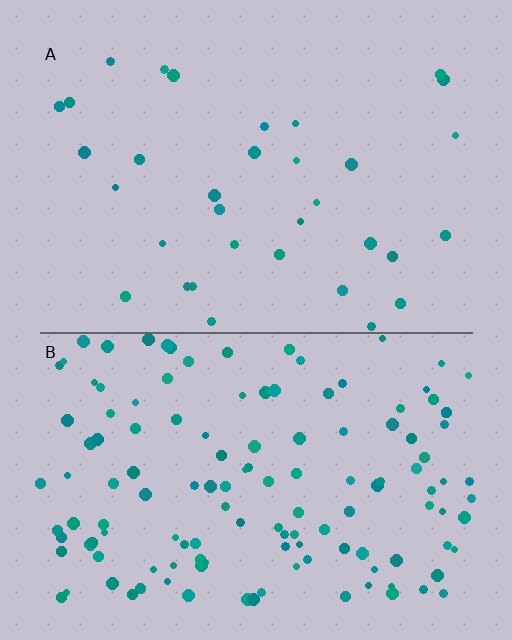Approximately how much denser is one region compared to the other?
Approximately 3.9× — region B over region A.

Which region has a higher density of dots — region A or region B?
B (the bottom).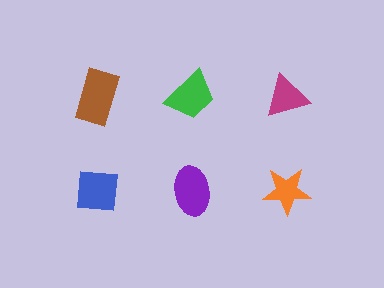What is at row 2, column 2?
A purple ellipse.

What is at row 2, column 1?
A blue square.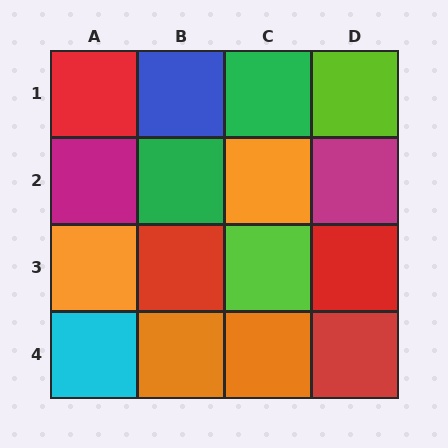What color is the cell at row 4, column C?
Orange.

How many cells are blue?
1 cell is blue.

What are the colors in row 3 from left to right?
Orange, red, lime, red.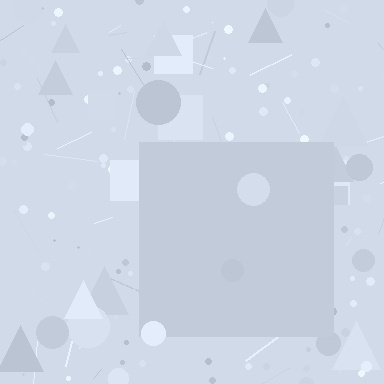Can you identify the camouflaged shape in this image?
The camouflaged shape is a square.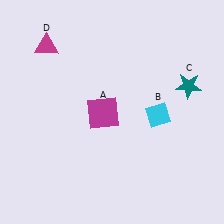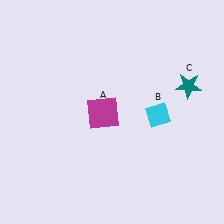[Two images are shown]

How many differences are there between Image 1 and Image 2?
There is 1 difference between the two images.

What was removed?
The magenta triangle (D) was removed in Image 2.